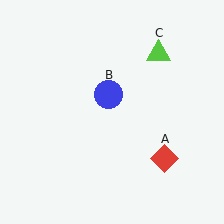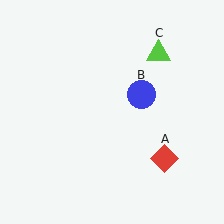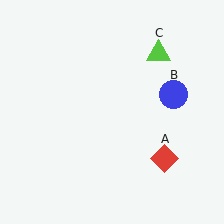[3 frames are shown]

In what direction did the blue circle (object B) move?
The blue circle (object B) moved right.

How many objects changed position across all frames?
1 object changed position: blue circle (object B).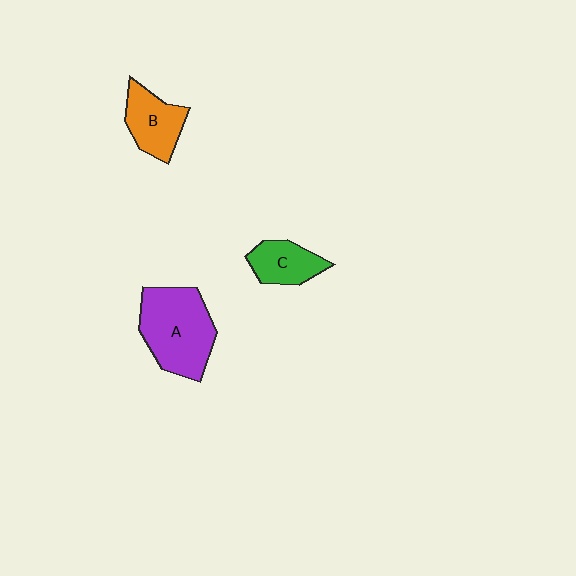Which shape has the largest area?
Shape A (purple).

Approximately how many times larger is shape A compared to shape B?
Approximately 1.7 times.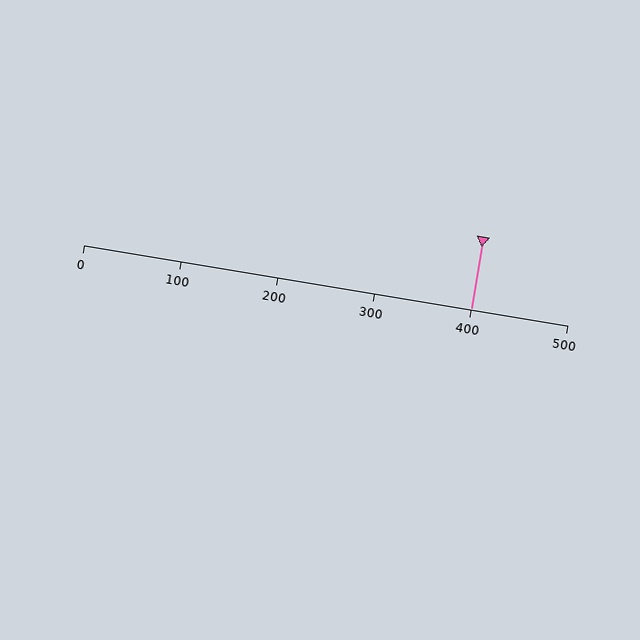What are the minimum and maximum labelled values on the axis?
The axis runs from 0 to 500.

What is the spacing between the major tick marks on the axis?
The major ticks are spaced 100 apart.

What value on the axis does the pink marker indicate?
The marker indicates approximately 400.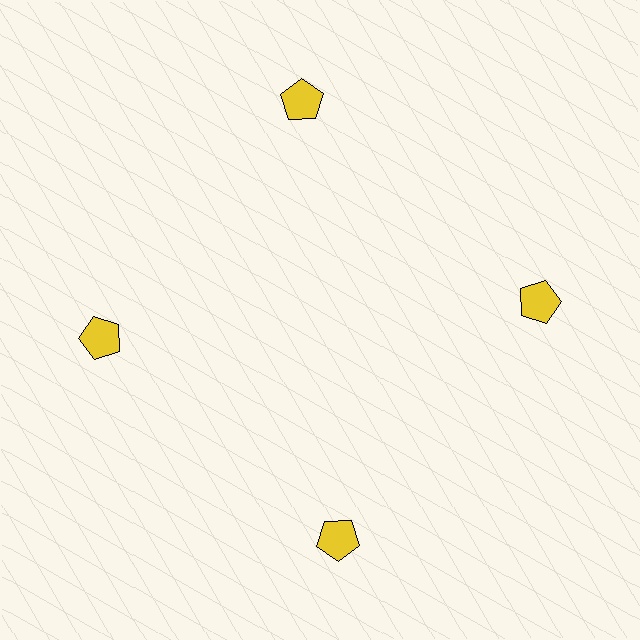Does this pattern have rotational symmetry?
Yes, this pattern has 4-fold rotational symmetry. It looks the same after rotating 90 degrees around the center.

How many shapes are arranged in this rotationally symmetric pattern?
There are 4 shapes, arranged in 4 groups of 1.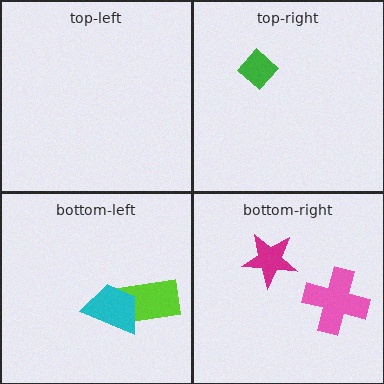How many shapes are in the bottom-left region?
2.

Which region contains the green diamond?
The top-right region.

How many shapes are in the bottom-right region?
2.